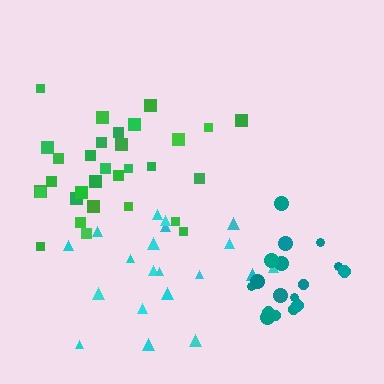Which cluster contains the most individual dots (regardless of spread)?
Green (31).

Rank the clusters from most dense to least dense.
teal, green, cyan.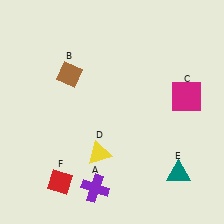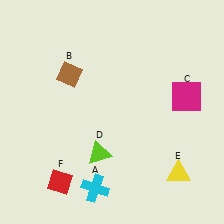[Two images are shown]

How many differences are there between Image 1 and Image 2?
There are 3 differences between the two images.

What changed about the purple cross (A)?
In Image 1, A is purple. In Image 2, it changed to cyan.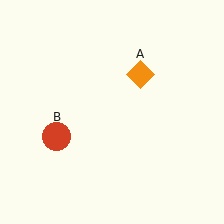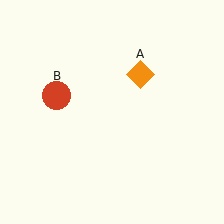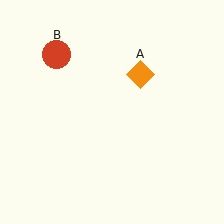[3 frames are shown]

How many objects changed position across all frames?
1 object changed position: red circle (object B).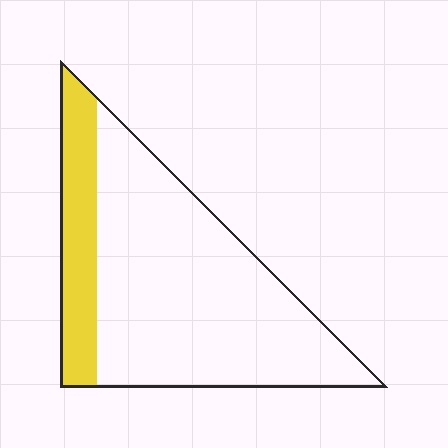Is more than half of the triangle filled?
No.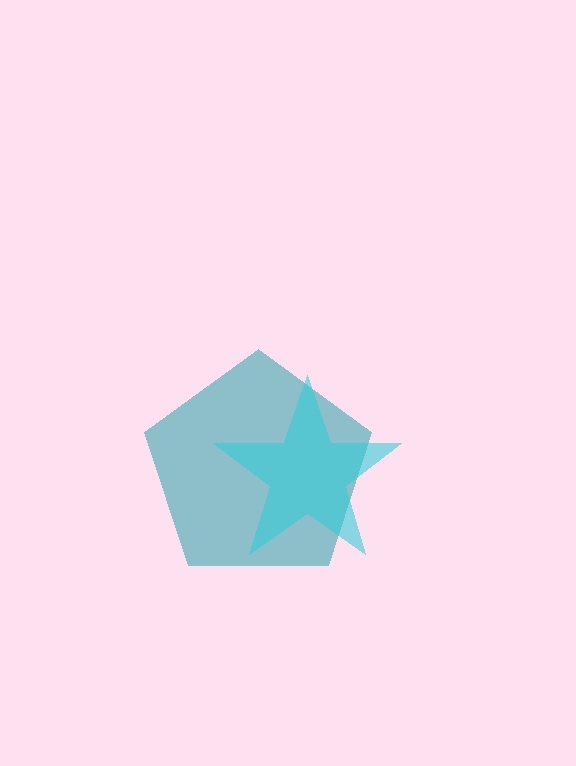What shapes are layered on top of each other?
The layered shapes are: a teal pentagon, a cyan star.